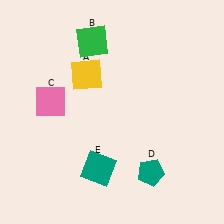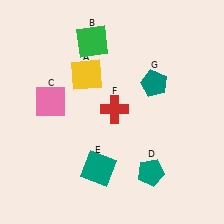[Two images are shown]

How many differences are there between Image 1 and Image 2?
There are 2 differences between the two images.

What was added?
A red cross (F), a teal pentagon (G) were added in Image 2.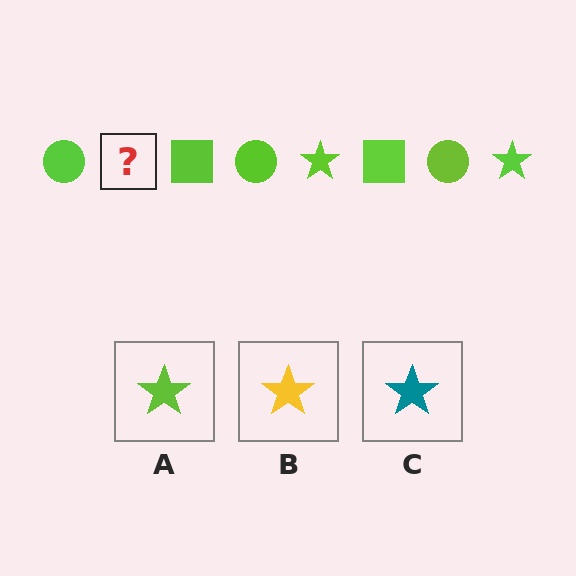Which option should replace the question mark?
Option A.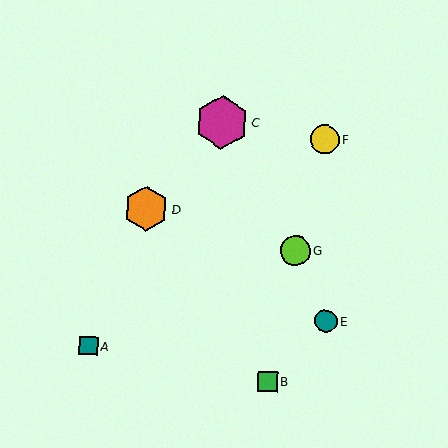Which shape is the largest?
The magenta hexagon (labeled C) is the largest.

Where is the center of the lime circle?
The center of the lime circle is at (295, 251).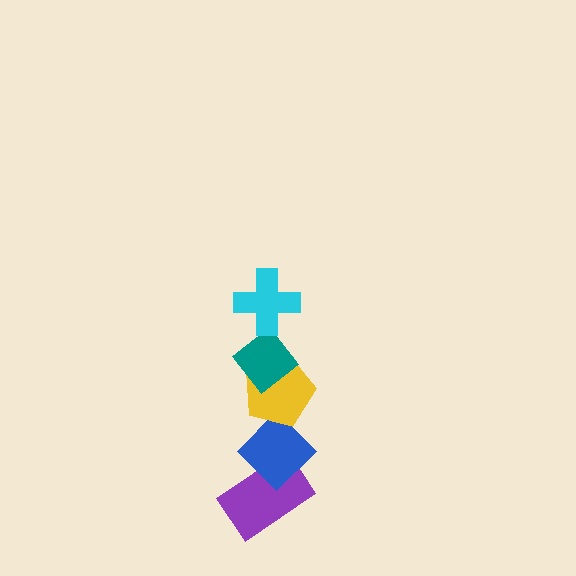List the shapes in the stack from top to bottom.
From top to bottom: the cyan cross, the teal diamond, the yellow pentagon, the blue diamond, the purple rectangle.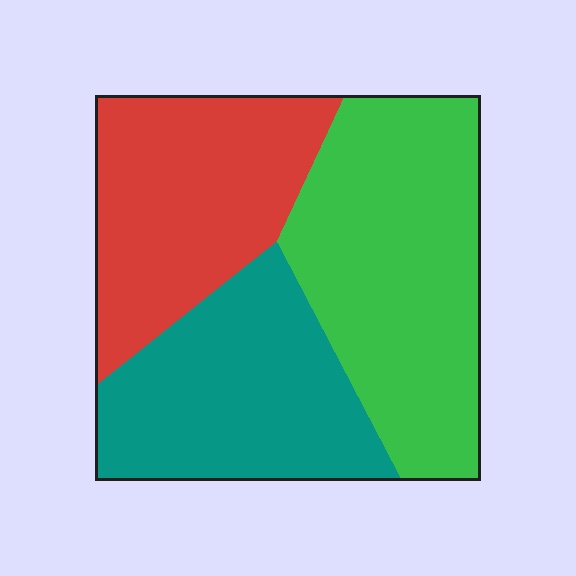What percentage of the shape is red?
Red covers around 30% of the shape.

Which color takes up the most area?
Green, at roughly 40%.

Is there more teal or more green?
Green.